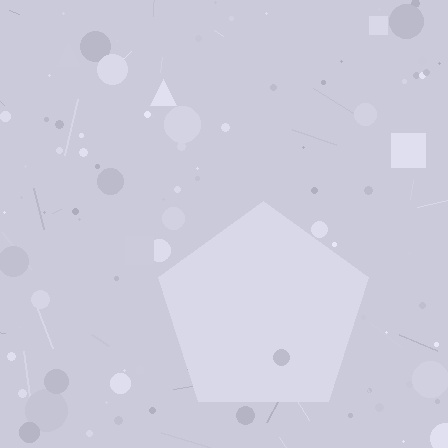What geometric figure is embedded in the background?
A pentagon is embedded in the background.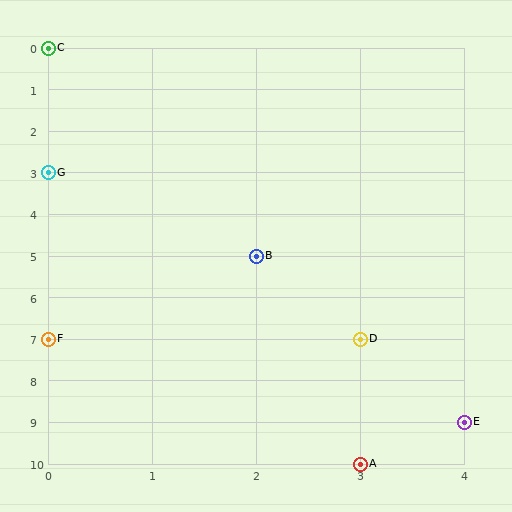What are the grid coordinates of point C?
Point C is at grid coordinates (0, 0).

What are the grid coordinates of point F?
Point F is at grid coordinates (0, 7).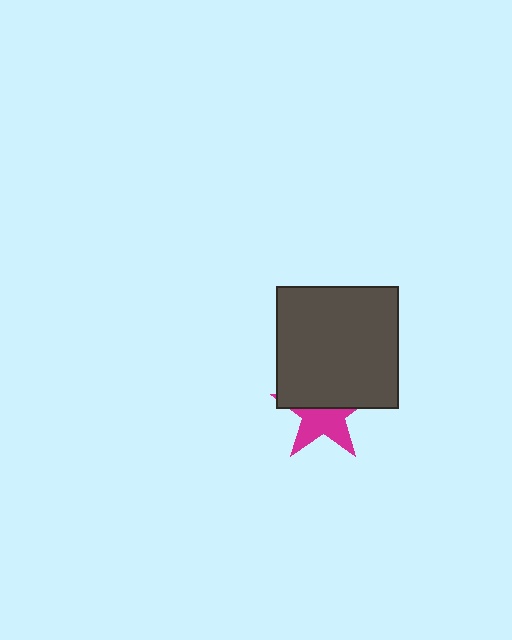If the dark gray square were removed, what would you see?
You would see the complete magenta star.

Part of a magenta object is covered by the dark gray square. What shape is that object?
It is a star.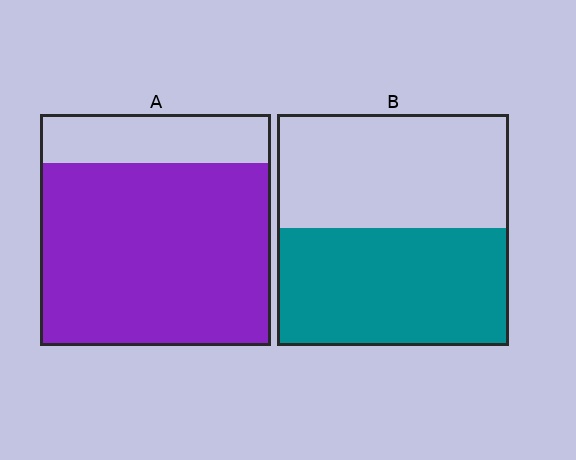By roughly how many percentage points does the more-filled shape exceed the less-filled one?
By roughly 30 percentage points (A over B).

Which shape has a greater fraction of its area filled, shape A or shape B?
Shape A.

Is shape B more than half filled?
Roughly half.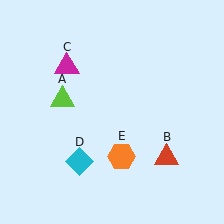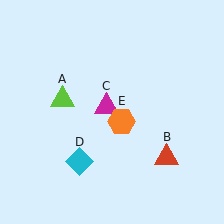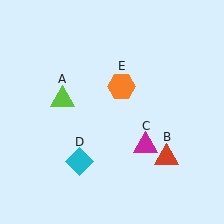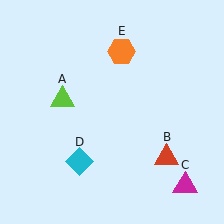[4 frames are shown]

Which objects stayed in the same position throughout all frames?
Lime triangle (object A) and red triangle (object B) and cyan diamond (object D) remained stationary.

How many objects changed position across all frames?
2 objects changed position: magenta triangle (object C), orange hexagon (object E).